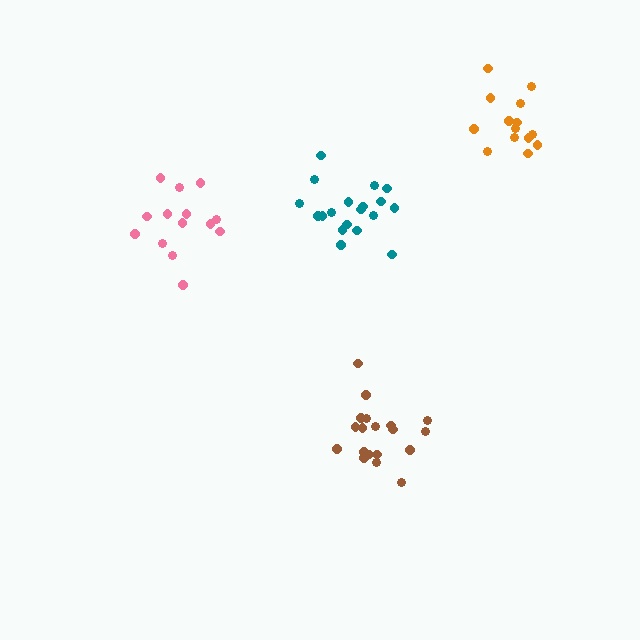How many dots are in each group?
Group 1: 19 dots, Group 2: 14 dots, Group 3: 19 dots, Group 4: 14 dots (66 total).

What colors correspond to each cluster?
The clusters are colored: teal, orange, brown, pink.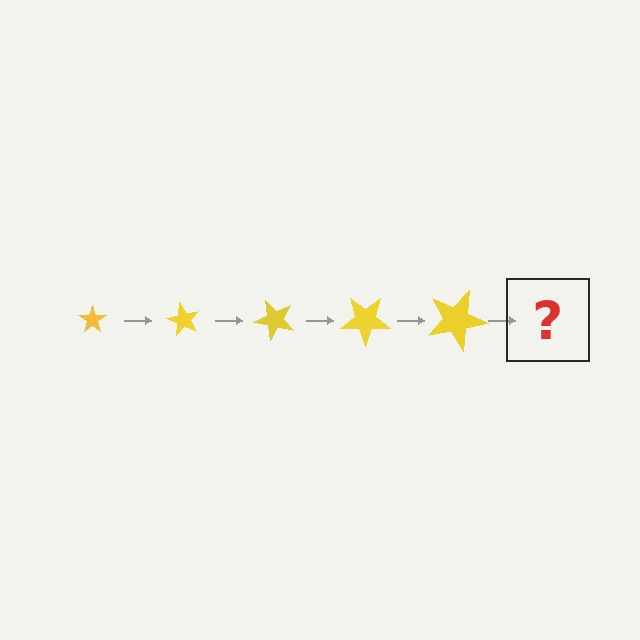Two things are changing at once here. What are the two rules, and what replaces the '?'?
The two rules are that the star grows larger each step and it rotates 60 degrees each step. The '?' should be a star, larger than the previous one and rotated 300 degrees from the start.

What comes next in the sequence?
The next element should be a star, larger than the previous one and rotated 300 degrees from the start.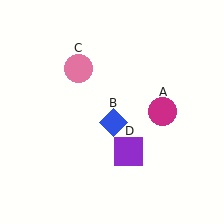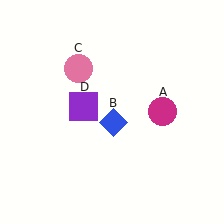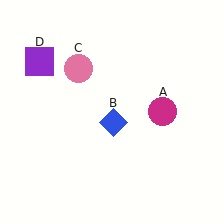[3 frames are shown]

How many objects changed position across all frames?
1 object changed position: purple square (object D).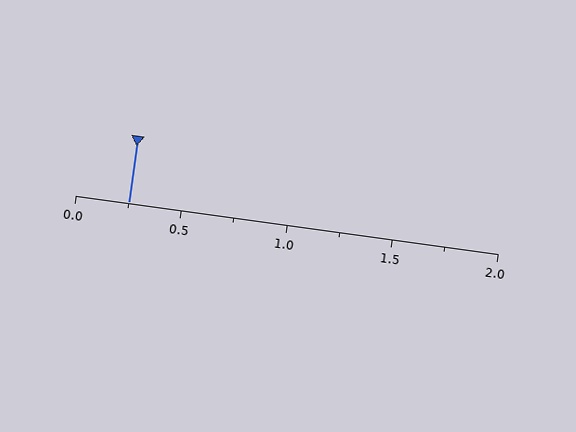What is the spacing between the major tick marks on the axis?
The major ticks are spaced 0.5 apart.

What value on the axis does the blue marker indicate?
The marker indicates approximately 0.25.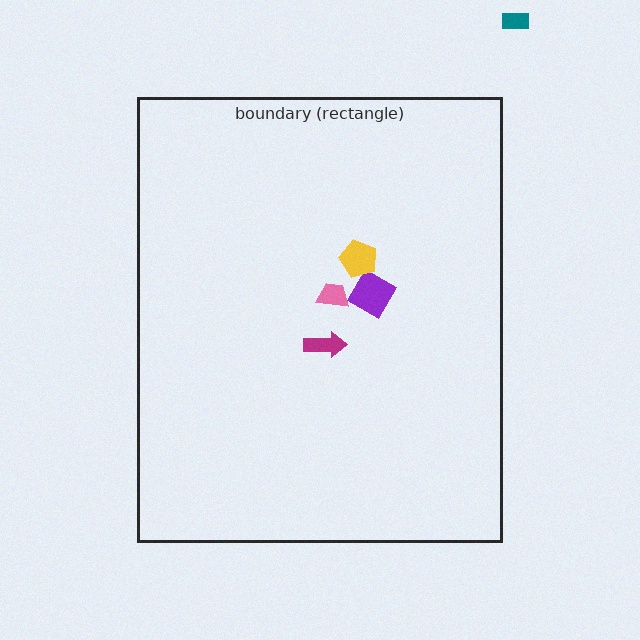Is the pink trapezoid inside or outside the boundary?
Inside.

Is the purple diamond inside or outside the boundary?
Inside.